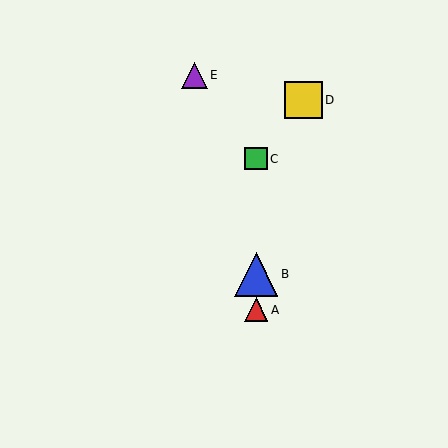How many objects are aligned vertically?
3 objects (A, B, C) are aligned vertically.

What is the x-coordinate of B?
Object B is at x≈256.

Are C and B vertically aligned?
Yes, both are at x≈256.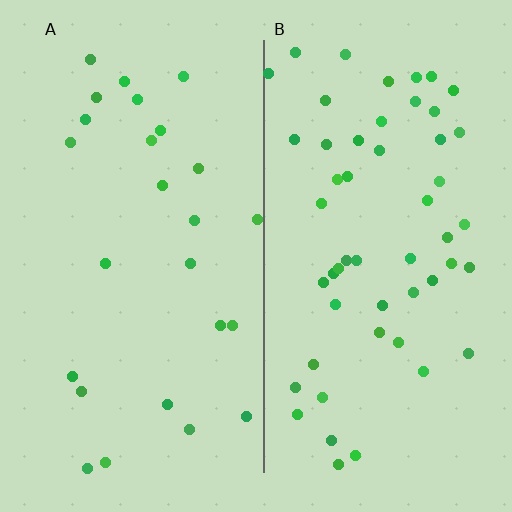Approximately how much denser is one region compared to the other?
Approximately 2.1× — region B over region A.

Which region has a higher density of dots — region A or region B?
B (the right).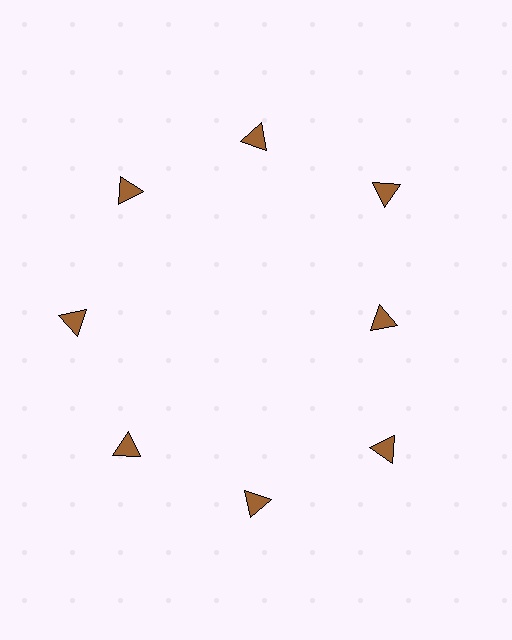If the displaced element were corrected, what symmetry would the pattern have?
It would have 8-fold rotational symmetry — the pattern would map onto itself every 45 degrees.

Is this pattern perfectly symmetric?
No. The 8 brown triangles are arranged in a ring, but one element near the 3 o'clock position is pulled inward toward the center, breaking the 8-fold rotational symmetry.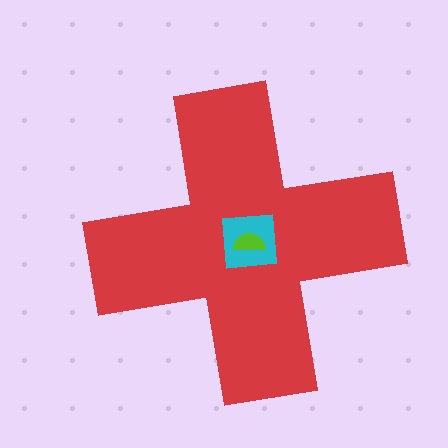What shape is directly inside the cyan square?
The lime semicircle.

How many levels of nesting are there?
3.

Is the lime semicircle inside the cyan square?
Yes.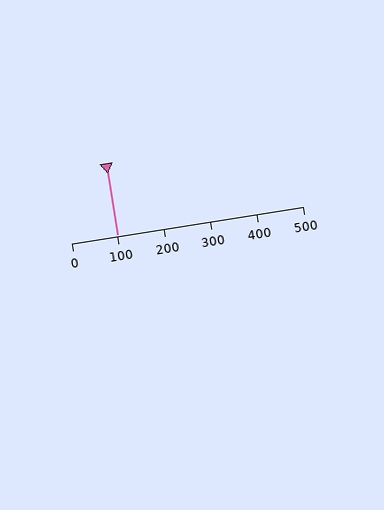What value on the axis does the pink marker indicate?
The marker indicates approximately 100.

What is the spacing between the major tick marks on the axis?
The major ticks are spaced 100 apart.